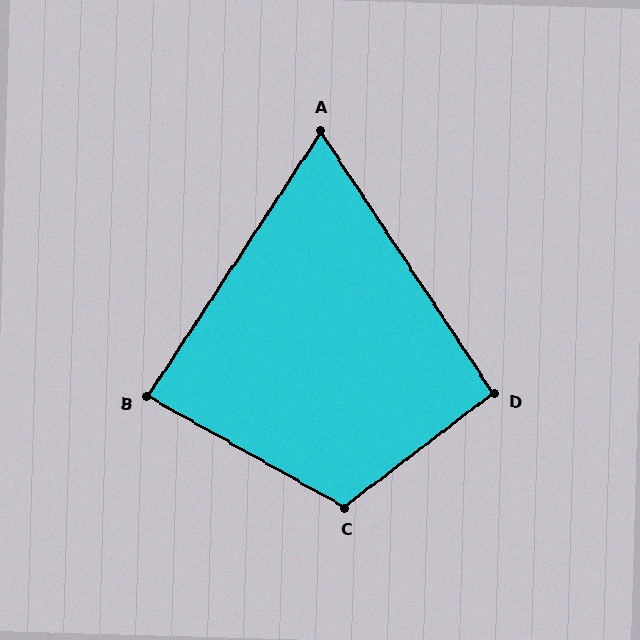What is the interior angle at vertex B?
Approximately 86 degrees (approximately right).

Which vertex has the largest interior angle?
C, at approximately 113 degrees.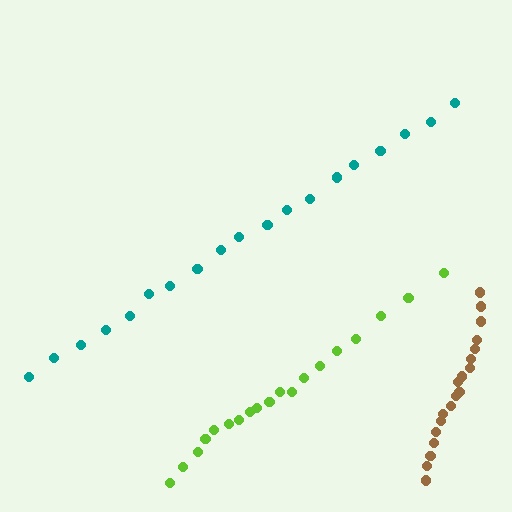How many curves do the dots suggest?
There are 3 distinct paths.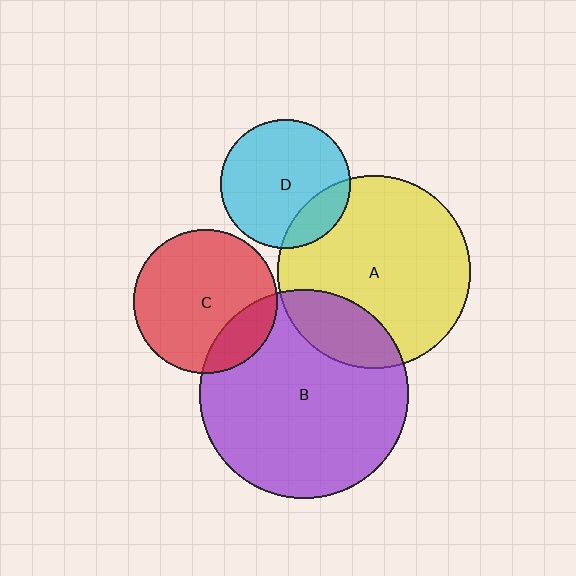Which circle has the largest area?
Circle B (purple).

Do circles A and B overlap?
Yes.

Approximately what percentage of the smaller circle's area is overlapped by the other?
Approximately 20%.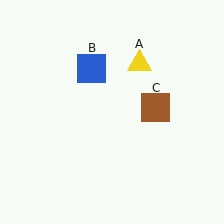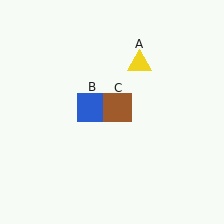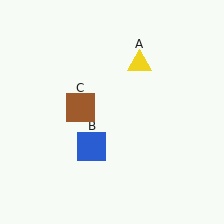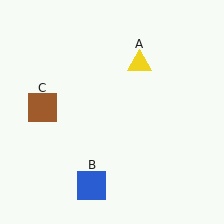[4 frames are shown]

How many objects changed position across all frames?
2 objects changed position: blue square (object B), brown square (object C).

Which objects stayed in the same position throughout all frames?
Yellow triangle (object A) remained stationary.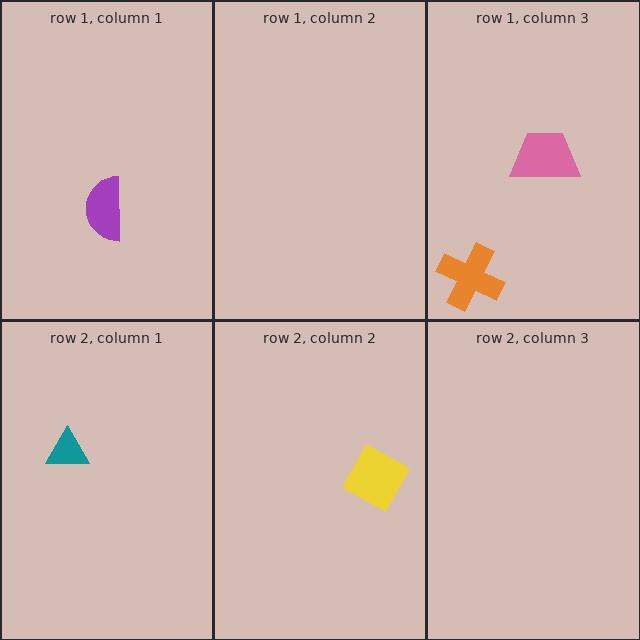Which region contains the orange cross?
The row 1, column 3 region.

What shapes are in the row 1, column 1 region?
The purple semicircle.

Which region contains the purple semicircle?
The row 1, column 1 region.